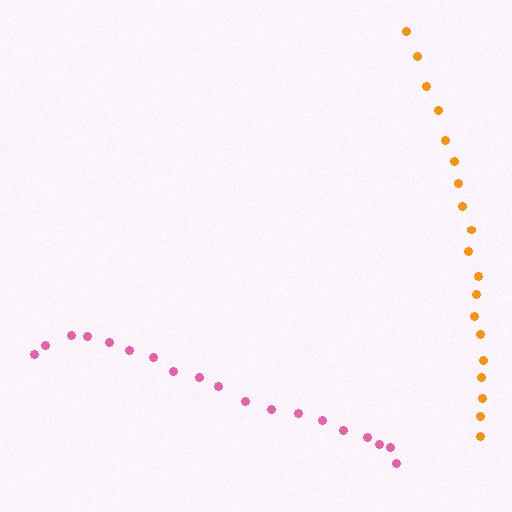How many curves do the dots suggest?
There are 2 distinct paths.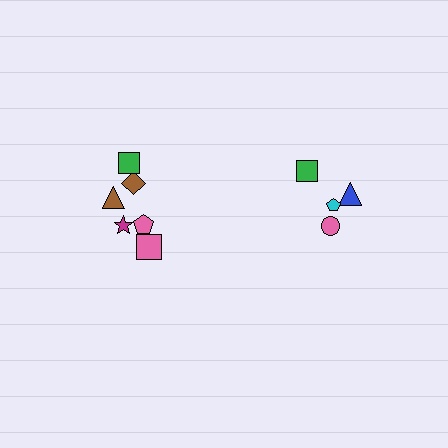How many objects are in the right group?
There are 4 objects.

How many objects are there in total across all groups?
There are 10 objects.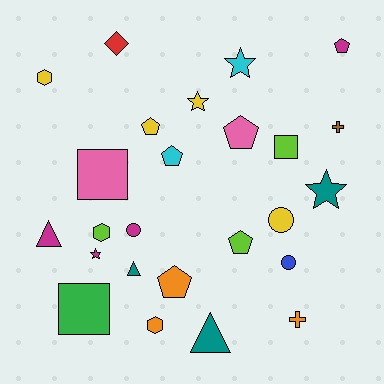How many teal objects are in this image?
There are 3 teal objects.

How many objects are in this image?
There are 25 objects.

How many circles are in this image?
There are 3 circles.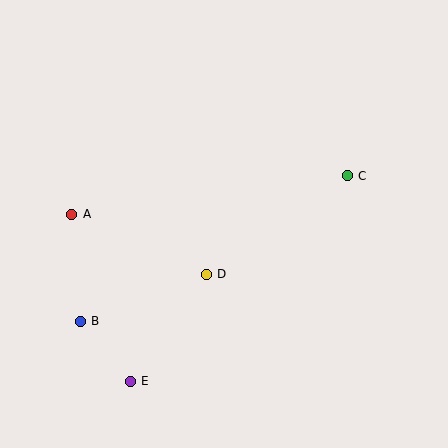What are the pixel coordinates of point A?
Point A is at (72, 214).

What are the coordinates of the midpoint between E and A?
The midpoint between E and A is at (101, 298).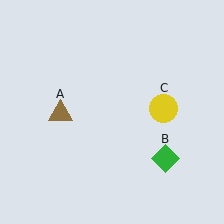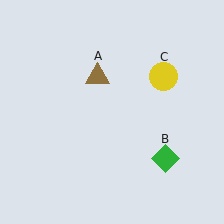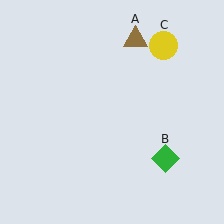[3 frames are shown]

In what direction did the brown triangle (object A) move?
The brown triangle (object A) moved up and to the right.